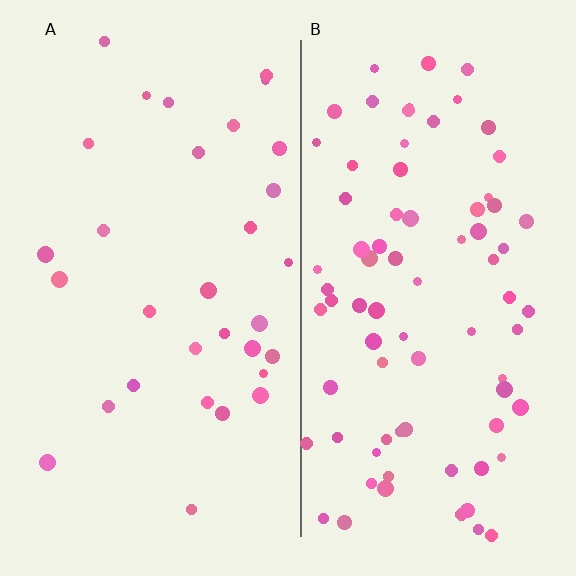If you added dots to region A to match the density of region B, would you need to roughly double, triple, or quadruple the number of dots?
Approximately triple.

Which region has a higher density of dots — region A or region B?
B (the right).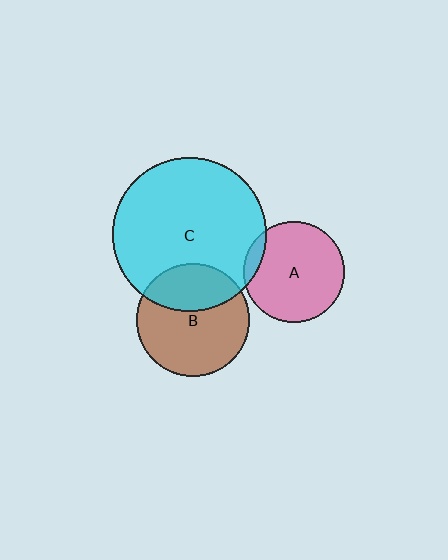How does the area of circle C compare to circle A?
Approximately 2.3 times.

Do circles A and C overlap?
Yes.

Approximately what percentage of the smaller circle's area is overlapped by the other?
Approximately 10%.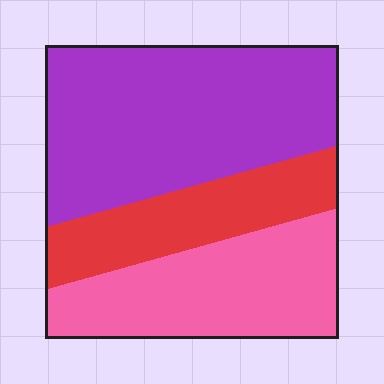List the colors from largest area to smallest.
From largest to smallest: purple, pink, red.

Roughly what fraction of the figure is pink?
Pink covers roughly 30% of the figure.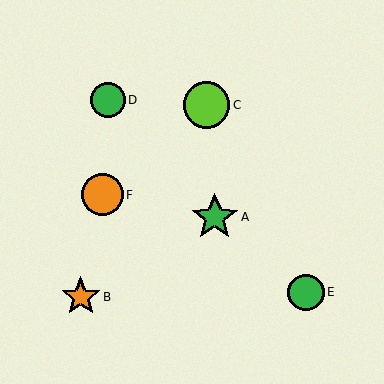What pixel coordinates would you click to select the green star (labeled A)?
Click at (215, 217) to select the green star A.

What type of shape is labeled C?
Shape C is a lime circle.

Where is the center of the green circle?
The center of the green circle is at (108, 100).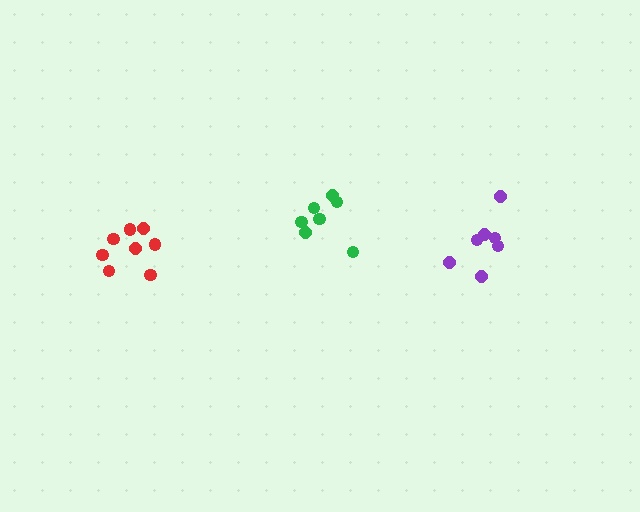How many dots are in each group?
Group 1: 8 dots, Group 2: 7 dots, Group 3: 7 dots (22 total).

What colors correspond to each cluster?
The clusters are colored: red, green, purple.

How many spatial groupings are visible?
There are 3 spatial groupings.